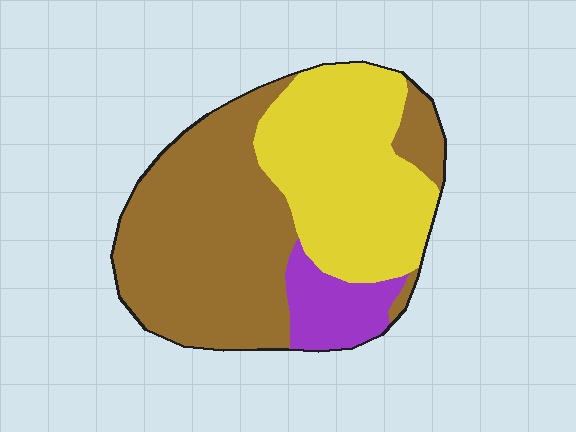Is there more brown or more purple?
Brown.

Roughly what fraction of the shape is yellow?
Yellow takes up between a third and a half of the shape.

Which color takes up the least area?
Purple, at roughly 10%.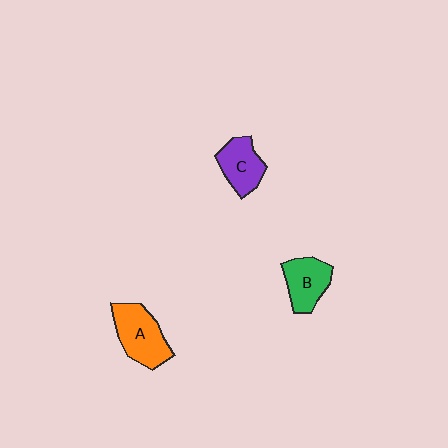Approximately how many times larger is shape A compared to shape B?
Approximately 1.3 times.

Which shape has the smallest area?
Shape C (purple).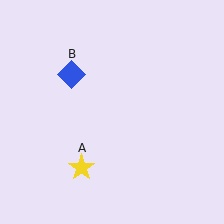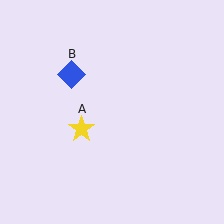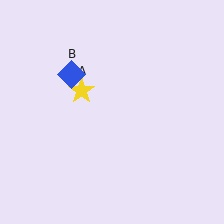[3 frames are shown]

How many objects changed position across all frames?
1 object changed position: yellow star (object A).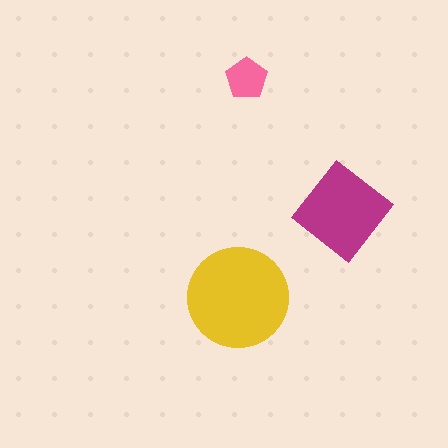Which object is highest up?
The pink pentagon is topmost.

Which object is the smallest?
The pink pentagon.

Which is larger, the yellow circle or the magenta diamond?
The yellow circle.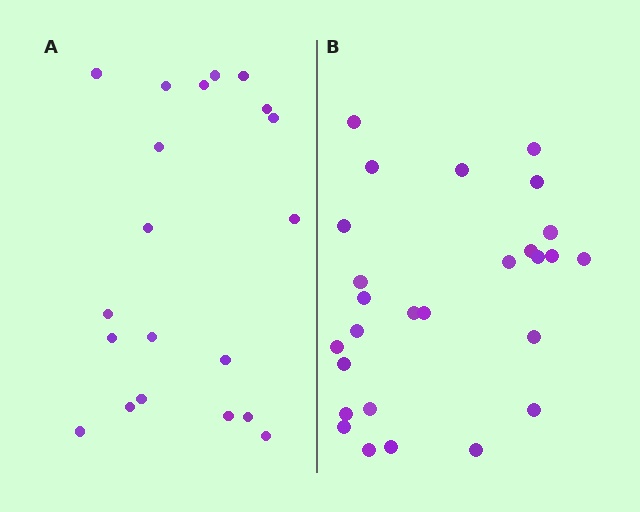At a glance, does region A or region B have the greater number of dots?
Region B (the right region) has more dots.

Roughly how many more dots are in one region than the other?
Region B has roughly 8 or so more dots than region A.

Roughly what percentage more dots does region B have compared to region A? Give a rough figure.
About 35% more.